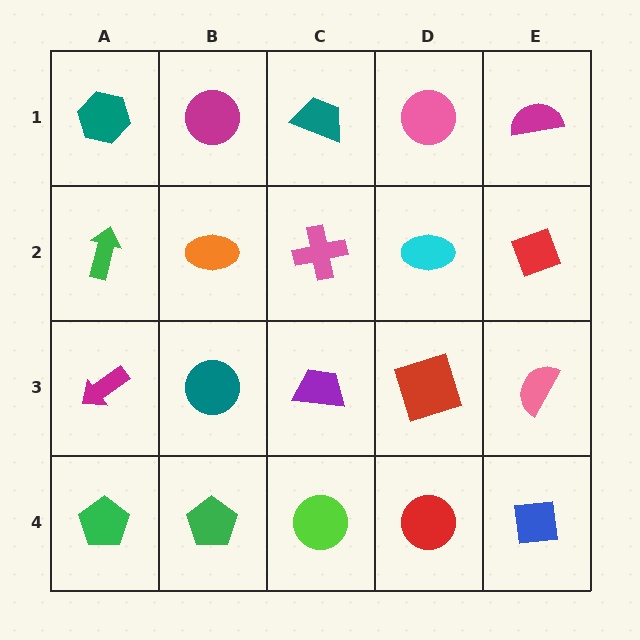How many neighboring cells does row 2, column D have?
4.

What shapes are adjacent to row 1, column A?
A green arrow (row 2, column A), a magenta circle (row 1, column B).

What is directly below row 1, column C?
A pink cross.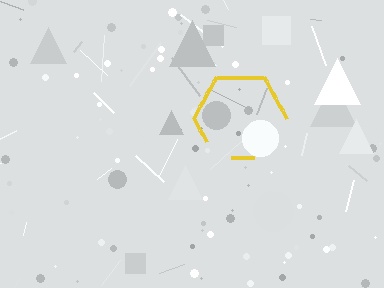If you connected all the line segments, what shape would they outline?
They would outline a hexagon.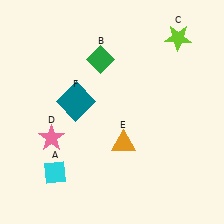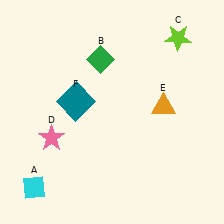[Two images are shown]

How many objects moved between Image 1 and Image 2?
2 objects moved between the two images.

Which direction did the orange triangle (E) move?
The orange triangle (E) moved right.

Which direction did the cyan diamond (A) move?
The cyan diamond (A) moved left.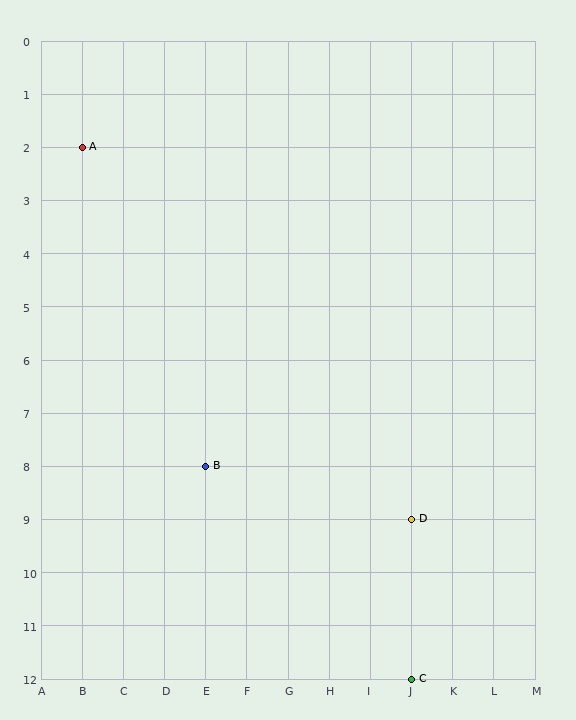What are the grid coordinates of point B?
Point B is at grid coordinates (E, 8).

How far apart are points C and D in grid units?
Points C and D are 3 rows apart.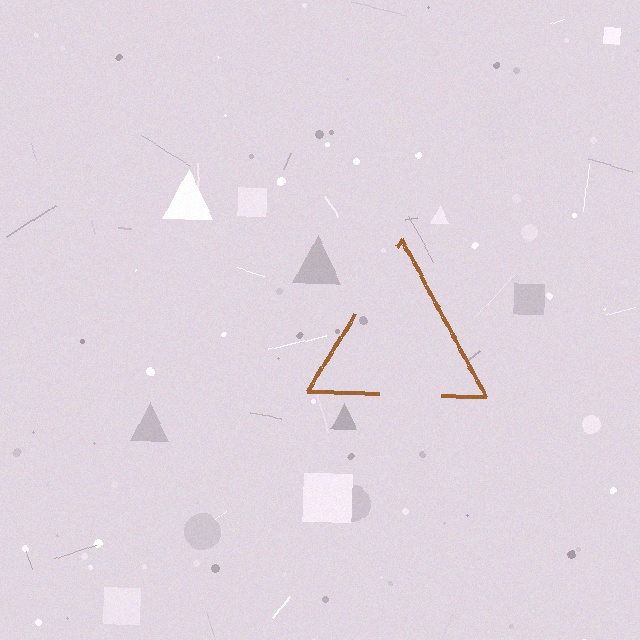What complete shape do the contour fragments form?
The contour fragments form a triangle.